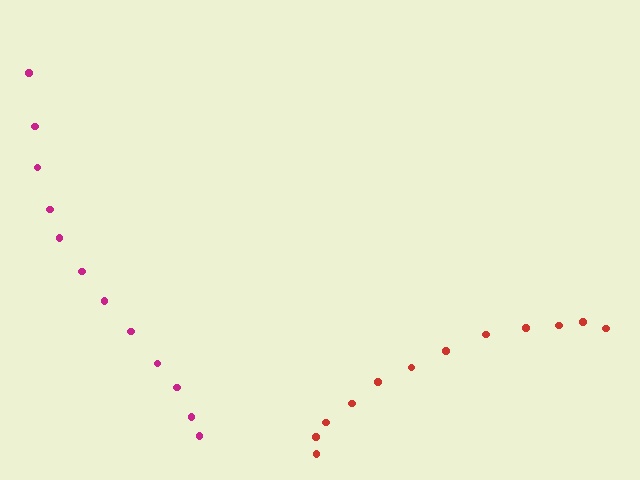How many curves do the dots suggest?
There are 2 distinct paths.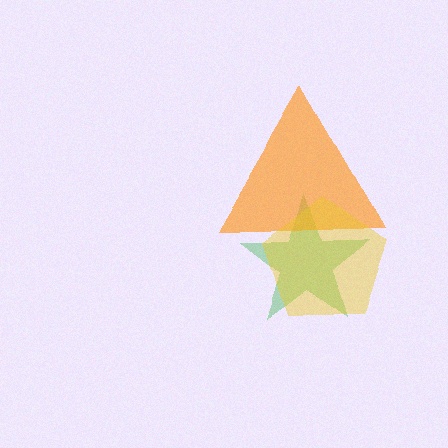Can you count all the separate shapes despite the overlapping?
Yes, there are 3 separate shapes.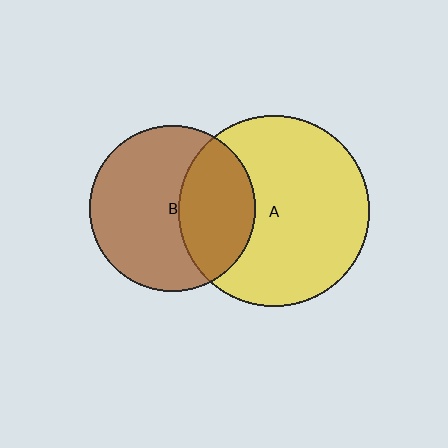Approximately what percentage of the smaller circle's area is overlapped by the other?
Approximately 35%.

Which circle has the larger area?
Circle A (yellow).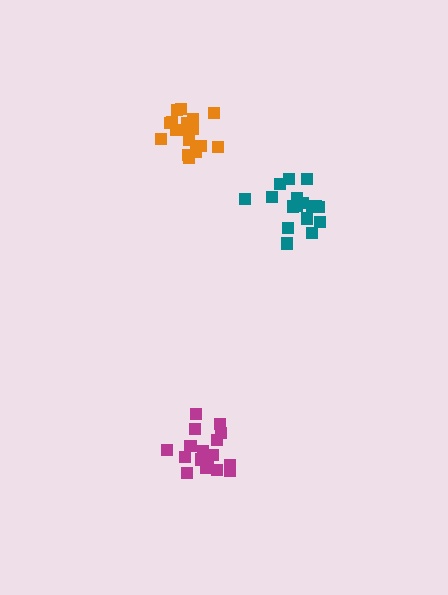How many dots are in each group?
Group 1: 18 dots, Group 2: 17 dots, Group 3: 17 dots (52 total).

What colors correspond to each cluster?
The clusters are colored: magenta, teal, orange.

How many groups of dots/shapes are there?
There are 3 groups.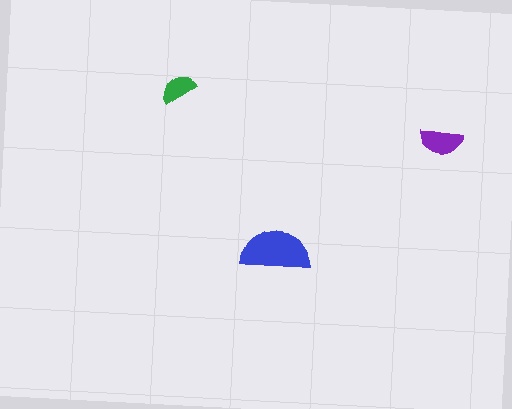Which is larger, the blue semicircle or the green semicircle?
The blue one.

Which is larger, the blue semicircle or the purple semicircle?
The blue one.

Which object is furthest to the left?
The green semicircle is leftmost.